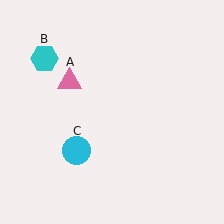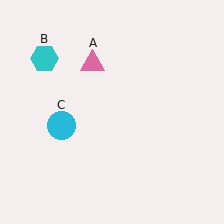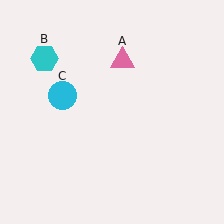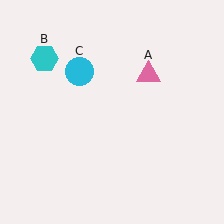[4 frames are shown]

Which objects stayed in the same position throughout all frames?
Cyan hexagon (object B) remained stationary.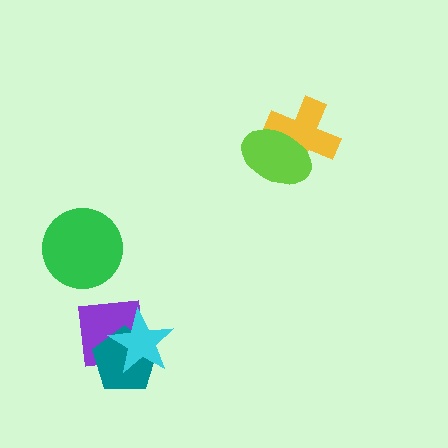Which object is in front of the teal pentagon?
The cyan star is in front of the teal pentagon.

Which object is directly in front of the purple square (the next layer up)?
The teal pentagon is directly in front of the purple square.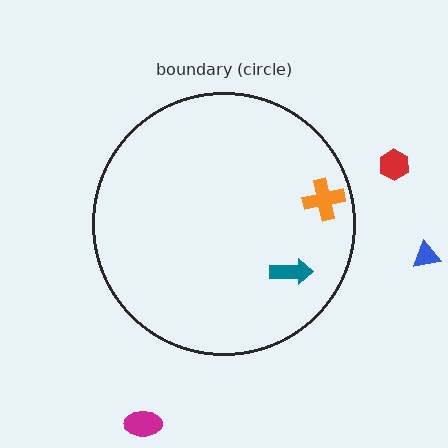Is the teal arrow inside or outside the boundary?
Inside.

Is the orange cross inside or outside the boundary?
Inside.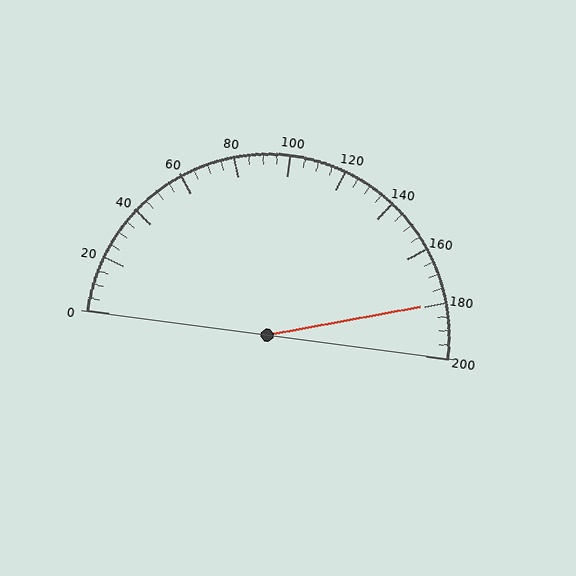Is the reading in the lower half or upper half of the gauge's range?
The reading is in the upper half of the range (0 to 200).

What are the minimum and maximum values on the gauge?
The gauge ranges from 0 to 200.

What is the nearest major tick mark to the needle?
The nearest major tick mark is 180.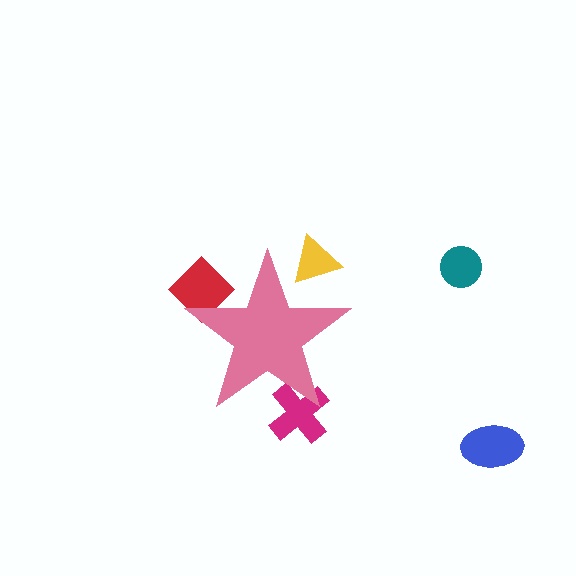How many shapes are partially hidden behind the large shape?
3 shapes are partially hidden.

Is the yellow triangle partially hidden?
Yes, the yellow triangle is partially hidden behind the pink star.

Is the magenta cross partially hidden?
Yes, the magenta cross is partially hidden behind the pink star.